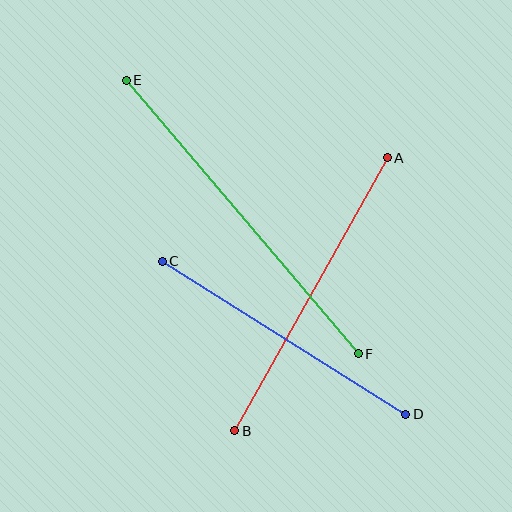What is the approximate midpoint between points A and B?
The midpoint is at approximately (311, 294) pixels.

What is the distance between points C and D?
The distance is approximately 288 pixels.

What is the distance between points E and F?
The distance is approximately 359 pixels.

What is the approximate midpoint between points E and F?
The midpoint is at approximately (242, 217) pixels.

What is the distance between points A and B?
The distance is approximately 313 pixels.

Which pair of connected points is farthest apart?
Points E and F are farthest apart.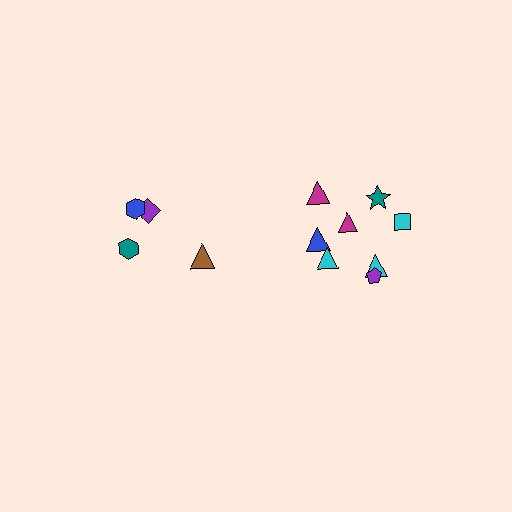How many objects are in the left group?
There are 4 objects.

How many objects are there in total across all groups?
There are 12 objects.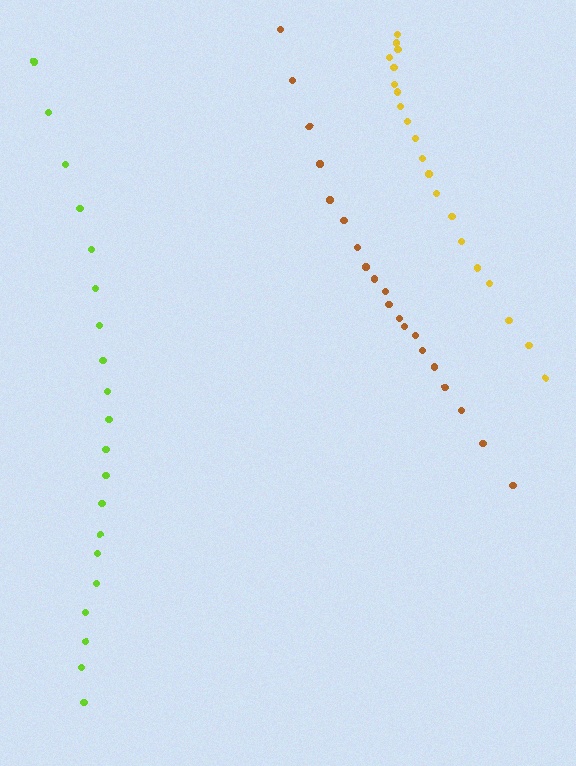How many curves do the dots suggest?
There are 3 distinct paths.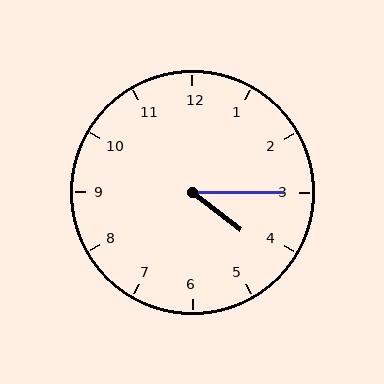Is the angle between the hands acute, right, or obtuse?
It is acute.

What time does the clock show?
4:15.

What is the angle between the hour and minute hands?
Approximately 38 degrees.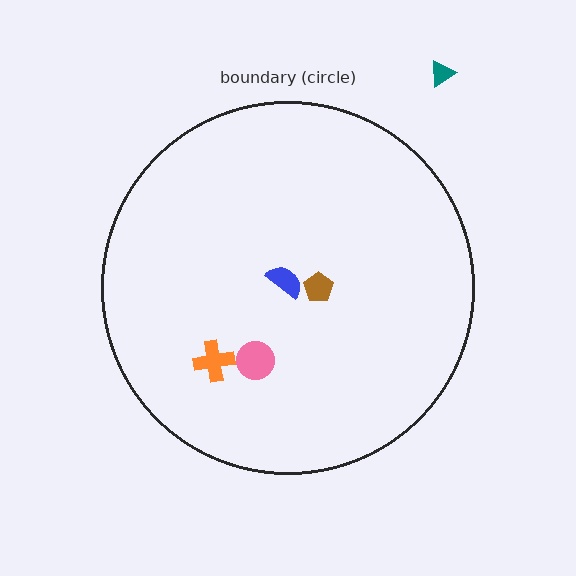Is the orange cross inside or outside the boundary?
Inside.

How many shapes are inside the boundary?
4 inside, 1 outside.